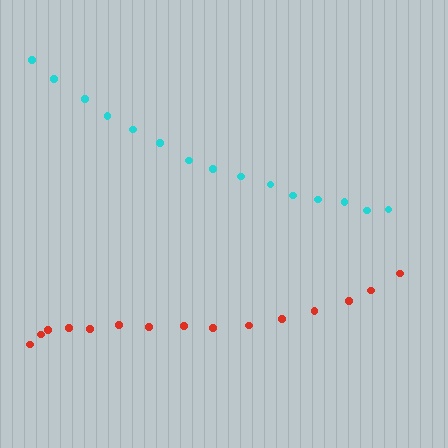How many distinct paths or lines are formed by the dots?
There are 2 distinct paths.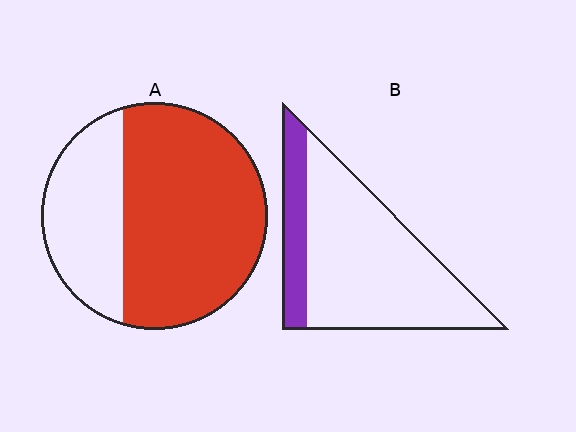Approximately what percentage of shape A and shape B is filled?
A is approximately 65% and B is approximately 20%.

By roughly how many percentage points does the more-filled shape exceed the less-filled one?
By roughly 45 percentage points (A over B).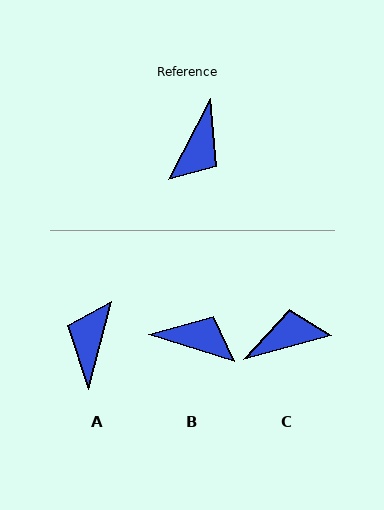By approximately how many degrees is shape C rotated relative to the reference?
Approximately 133 degrees counter-clockwise.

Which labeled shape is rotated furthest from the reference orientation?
A, about 168 degrees away.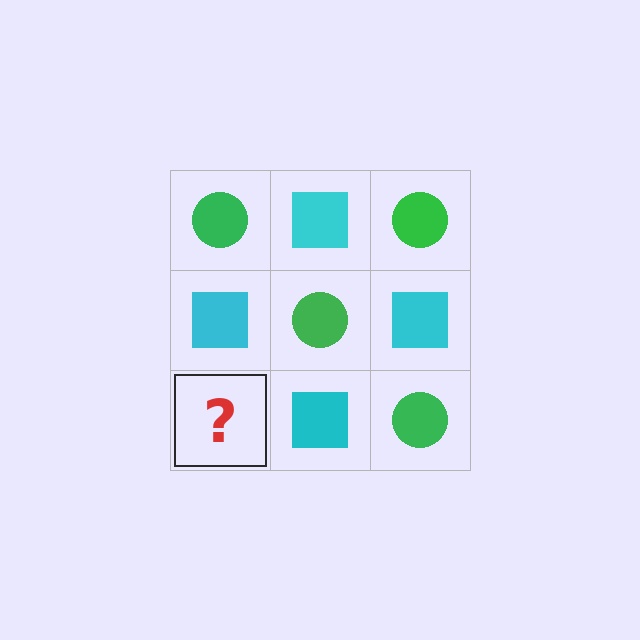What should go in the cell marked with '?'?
The missing cell should contain a green circle.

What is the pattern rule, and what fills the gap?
The rule is that it alternates green circle and cyan square in a checkerboard pattern. The gap should be filled with a green circle.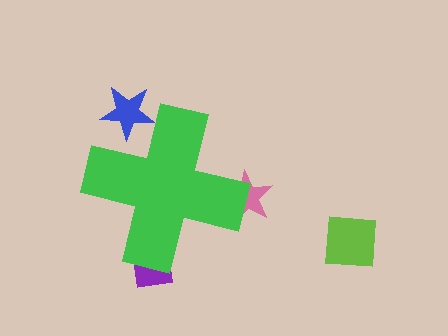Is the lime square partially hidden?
No, the lime square is fully visible.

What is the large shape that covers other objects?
A green cross.